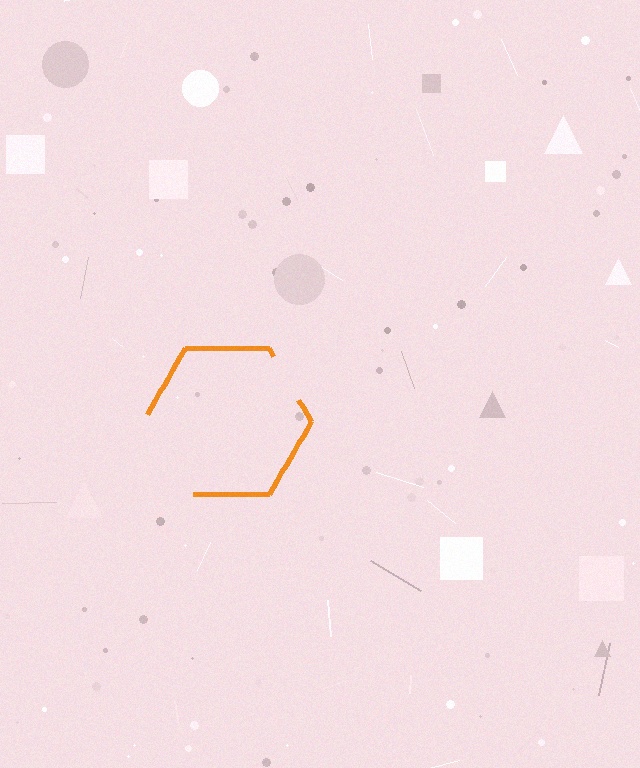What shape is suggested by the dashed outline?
The dashed outline suggests a hexagon.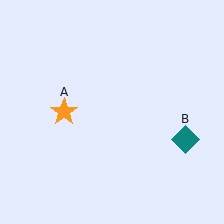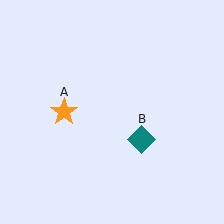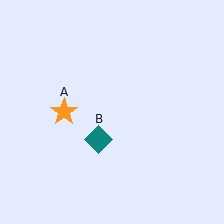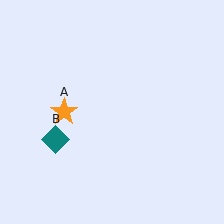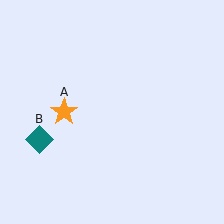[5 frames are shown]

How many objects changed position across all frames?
1 object changed position: teal diamond (object B).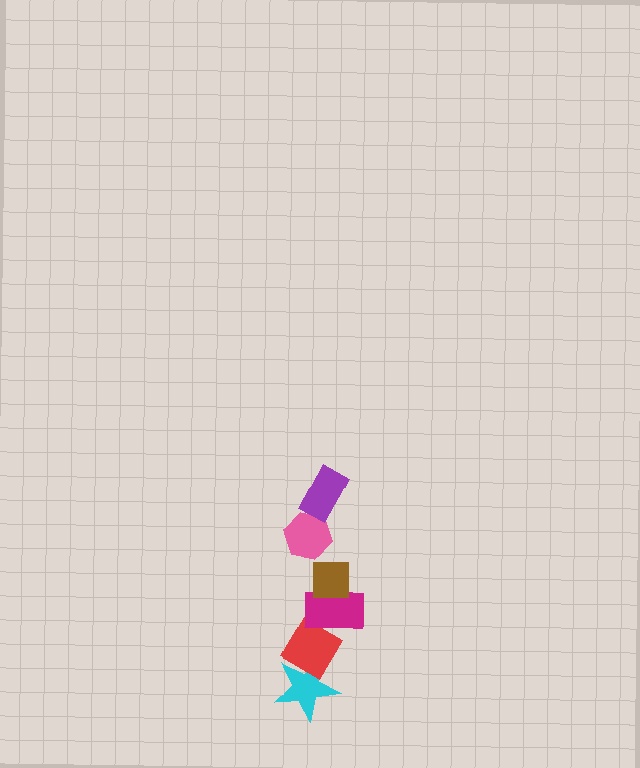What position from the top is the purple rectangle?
The purple rectangle is 1st from the top.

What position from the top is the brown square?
The brown square is 3rd from the top.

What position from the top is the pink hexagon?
The pink hexagon is 2nd from the top.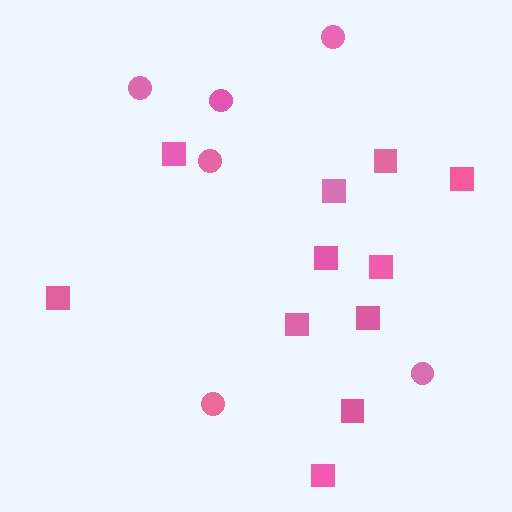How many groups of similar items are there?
There are 2 groups: one group of circles (6) and one group of squares (11).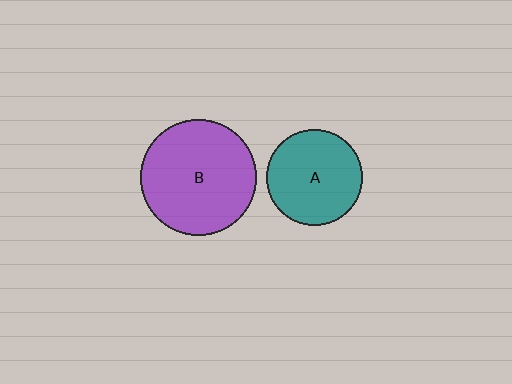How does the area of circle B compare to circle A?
Approximately 1.5 times.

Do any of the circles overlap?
No, none of the circles overlap.